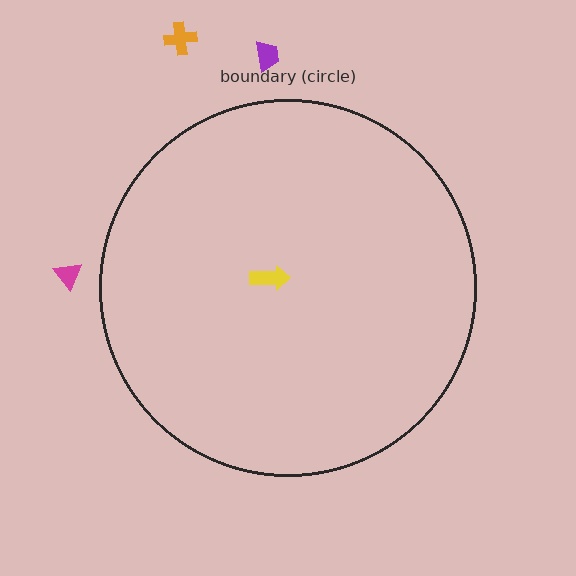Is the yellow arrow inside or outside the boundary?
Inside.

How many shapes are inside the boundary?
1 inside, 3 outside.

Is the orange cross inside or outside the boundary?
Outside.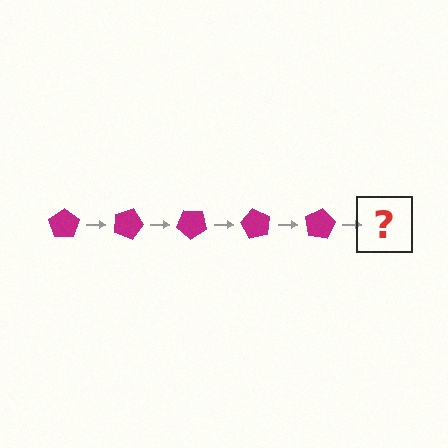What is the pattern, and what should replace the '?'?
The pattern is that the pentagon rotates 20 degrees each step. The '?' should be a magenta pentagon rotated 100 degrees.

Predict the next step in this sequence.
The next step is a magenta pentagon rotated 100 degrees.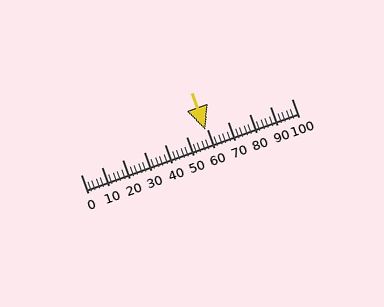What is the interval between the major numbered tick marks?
The major tick marks are spaced 10 units apart.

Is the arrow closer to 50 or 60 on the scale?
The arrow is closer to 60.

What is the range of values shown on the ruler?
The ruler shows values from 0 to 100.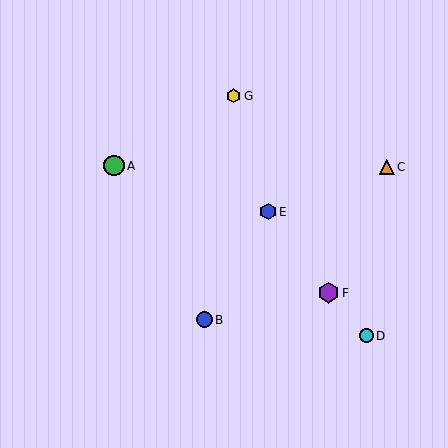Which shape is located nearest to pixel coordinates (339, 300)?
The purple hexagon (labeled F) at (329, 293) is nearest to that location.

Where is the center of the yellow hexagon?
The center of the yellow hexagon is at (234, 96).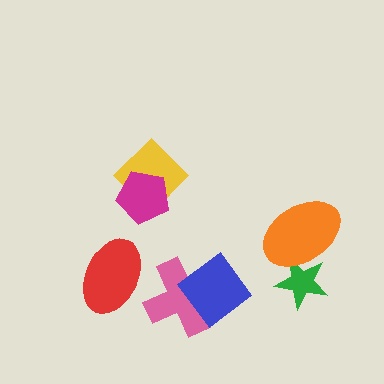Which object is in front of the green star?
The orange ellipse is in front of the green star.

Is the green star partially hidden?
Yes, it is partially covered by another shape.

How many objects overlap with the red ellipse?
0 objects overlap with the red ellipse.